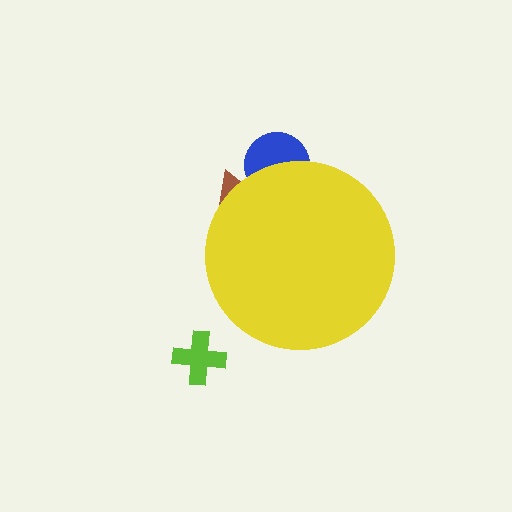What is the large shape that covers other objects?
A yellow circle.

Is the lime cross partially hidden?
No, the lime cross is fully visible.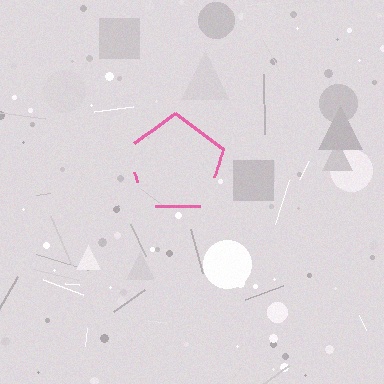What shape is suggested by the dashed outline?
The dashed outline suggests a pentagon.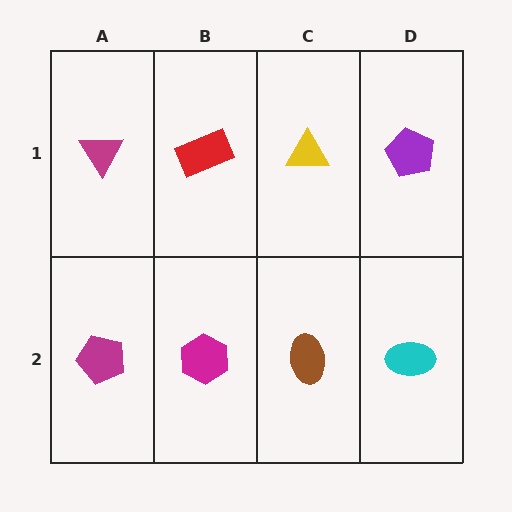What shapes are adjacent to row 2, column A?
A magenta triangle (row 1, column A), a magenta hexagon (row 2, column B).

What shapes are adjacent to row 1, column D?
A cyan ellipse (row 2, column D), a yellow triangle (row 1, column C).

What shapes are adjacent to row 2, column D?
A purple pentagon (row 1, column D), a brown ellipse (row 2, column C).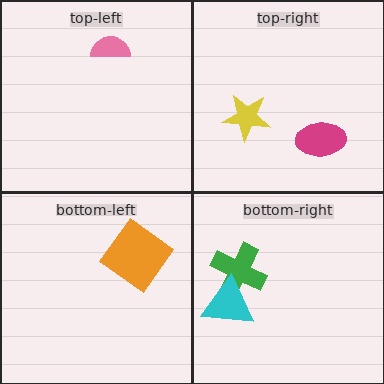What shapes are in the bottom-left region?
The orange diamond.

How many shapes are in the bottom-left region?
1.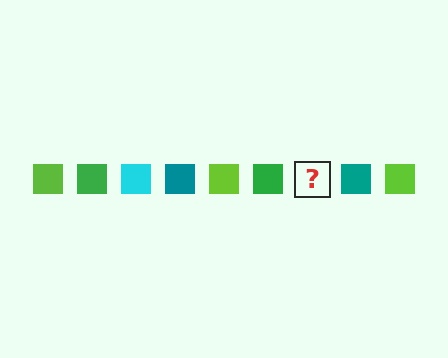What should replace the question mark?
The question mark should be replaced with a cyan square.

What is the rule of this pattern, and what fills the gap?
The rule is that the pattern cycles through lime, green, cyan, teal squares. The gap should be filled with a cyan square.